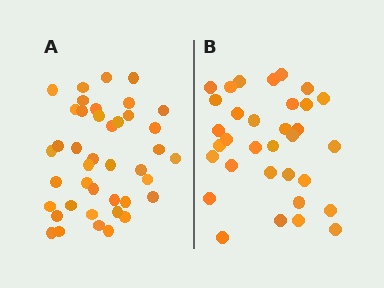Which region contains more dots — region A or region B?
Region A (the left region) has more dots.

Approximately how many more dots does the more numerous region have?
Region A has roughly 8 or so more dots than region B.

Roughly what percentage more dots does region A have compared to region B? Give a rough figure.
About 25% more.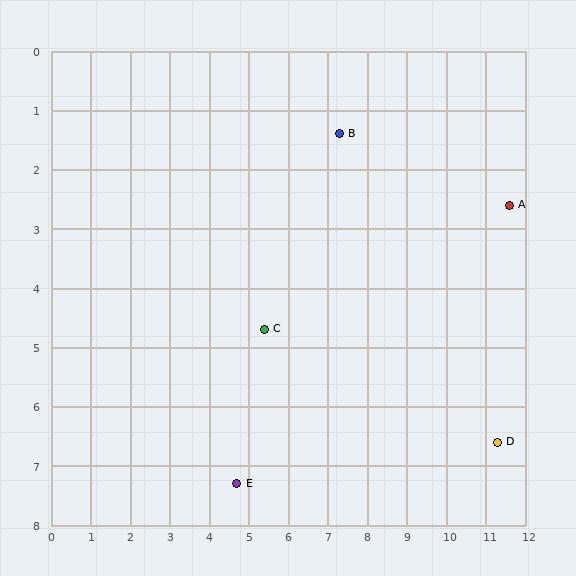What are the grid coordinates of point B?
Point B is at approximately (7.3, 1.4).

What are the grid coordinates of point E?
Point E is at approximately (4.7, 7.3).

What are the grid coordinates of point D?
Point D is at approximately (11.3, 6.6).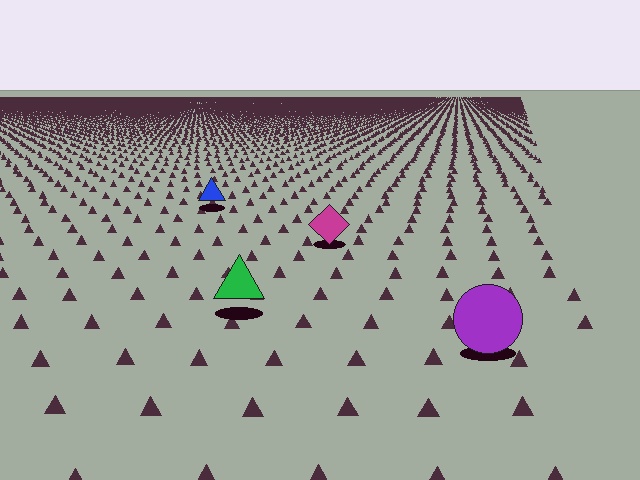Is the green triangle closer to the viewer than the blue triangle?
Yes. The green triangle is closer — you can tell from the texture gradient: the ground texture is coarser near it.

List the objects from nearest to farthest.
From nearest to farthest: the purple circle, the green triangle, the magenta diamond, the blue triangle.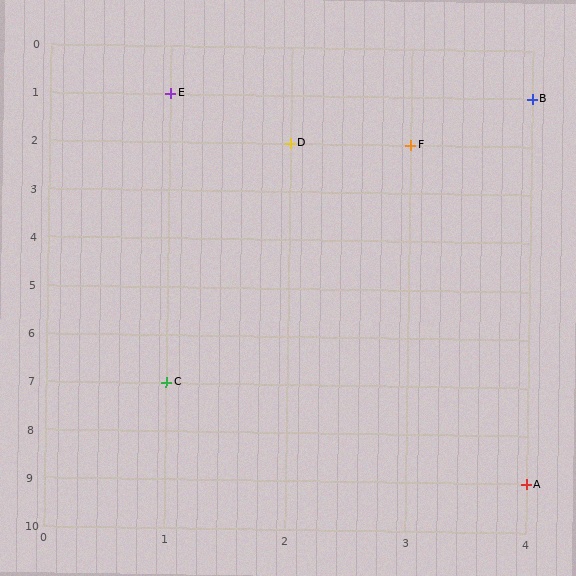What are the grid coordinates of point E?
Point E is at grid coordinates (1, 1).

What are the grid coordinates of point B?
Point B is at grid coordinates (4, 1).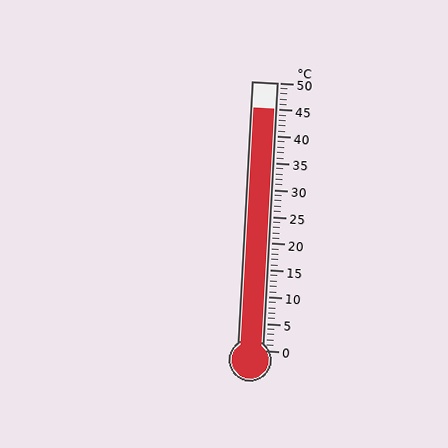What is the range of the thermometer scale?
The thermometer scale ranges from 0°C to 50°C.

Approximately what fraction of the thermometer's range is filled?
The thermometer is filled to approximately 90% of its range.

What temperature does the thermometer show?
The thermometer shows approximately 45°C.